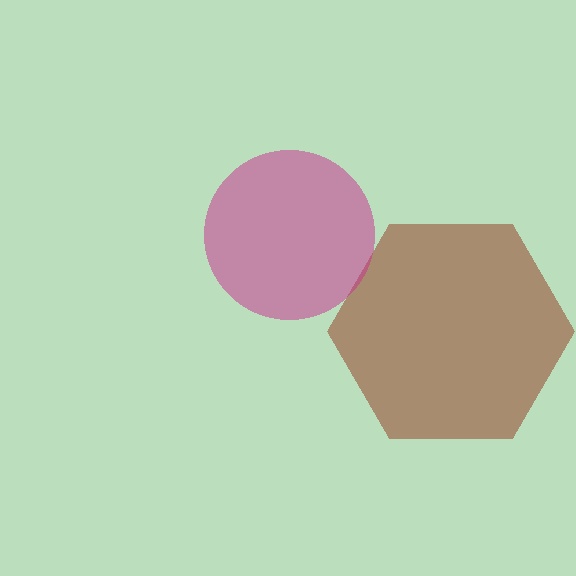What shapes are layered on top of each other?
The layered shapes are: a brown hexagon, a magenta circle.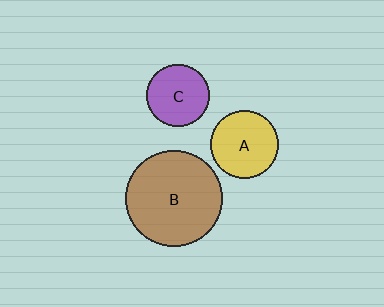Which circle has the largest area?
Circle B (brown).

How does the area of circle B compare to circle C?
Approximately 2.4 times.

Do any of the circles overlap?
No, none of the circles overlap.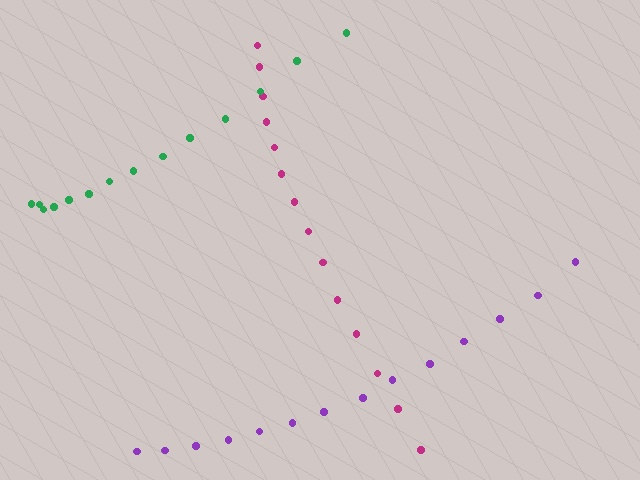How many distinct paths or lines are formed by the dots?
There are 3 distinct paths.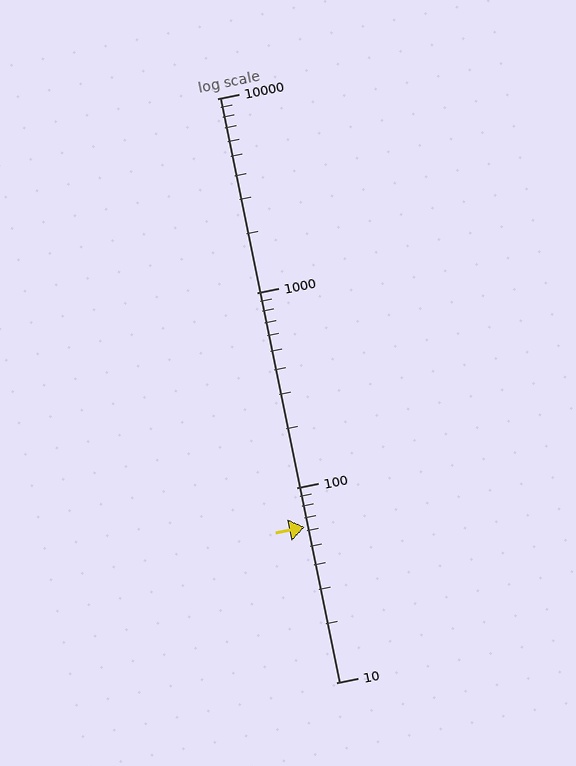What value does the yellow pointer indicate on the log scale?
The pointer indicates approximately 63.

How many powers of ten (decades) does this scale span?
The scale spans 3 decades, from 10 to 10000.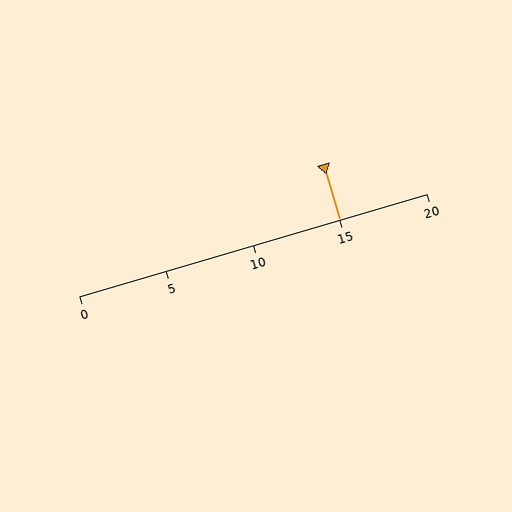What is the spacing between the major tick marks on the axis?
The major ticks are spaced 5 apart.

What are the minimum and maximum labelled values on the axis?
The axis runs from 0 to 20.